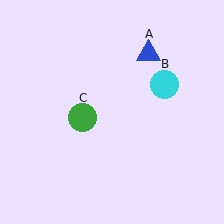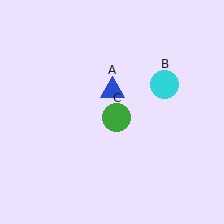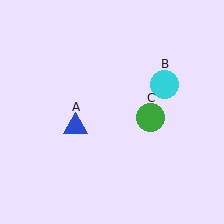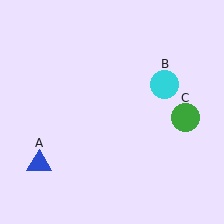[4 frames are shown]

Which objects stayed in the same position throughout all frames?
Cyan circle (object B) remained stationary.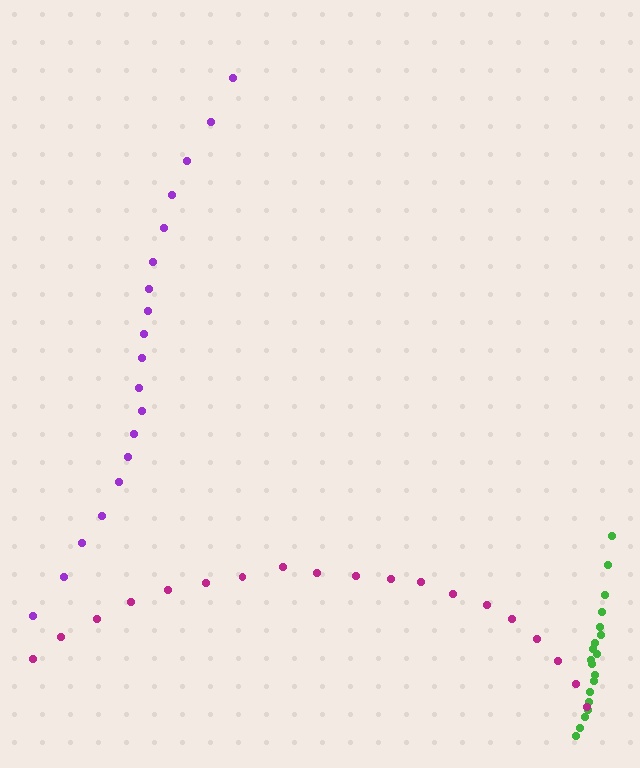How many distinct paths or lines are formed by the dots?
There are 3 distinct paths.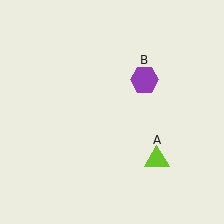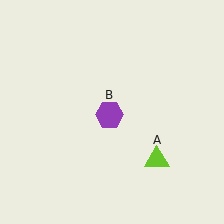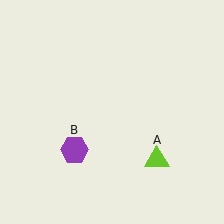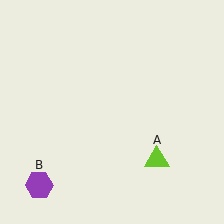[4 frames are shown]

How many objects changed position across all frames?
1 object changed position: purple hexagon (object B).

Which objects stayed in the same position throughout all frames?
Lime triangle (object A) remained stationary.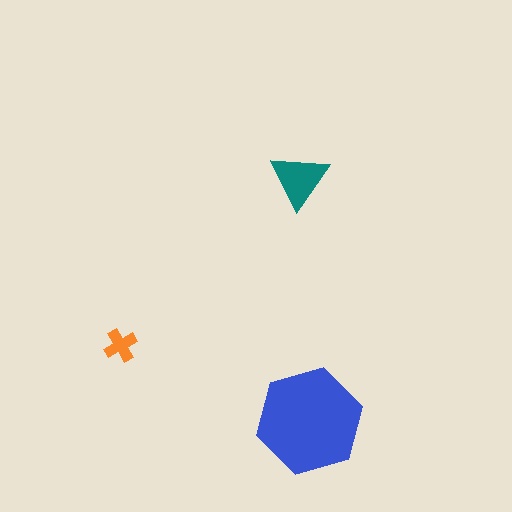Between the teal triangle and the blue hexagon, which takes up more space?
The blue hexagon.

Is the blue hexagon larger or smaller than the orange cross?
Larger.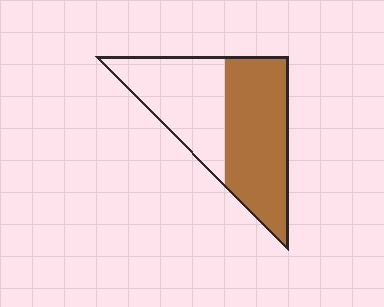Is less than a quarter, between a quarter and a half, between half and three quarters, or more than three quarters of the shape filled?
Between half and three quarters.